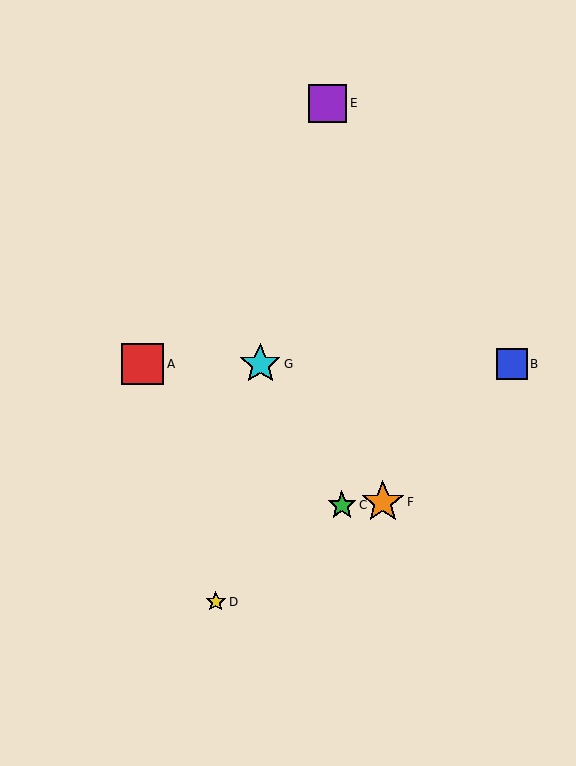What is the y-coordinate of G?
Object G is at y≈364.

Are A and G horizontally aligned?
Yes, both are at y≈364.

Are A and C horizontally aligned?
No, A is at y≈364 and C is at y≈505.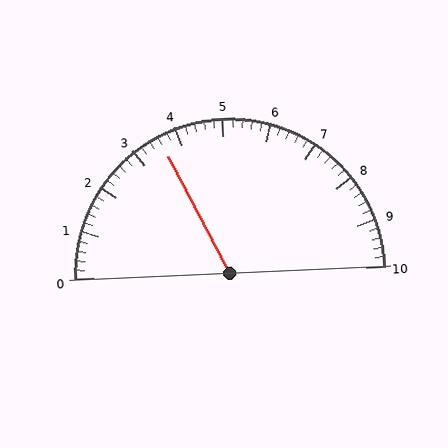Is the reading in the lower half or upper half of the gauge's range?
The reading is in the lower half of the range (0 to 10).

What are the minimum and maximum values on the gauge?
The gauge ranges from 0 to 10.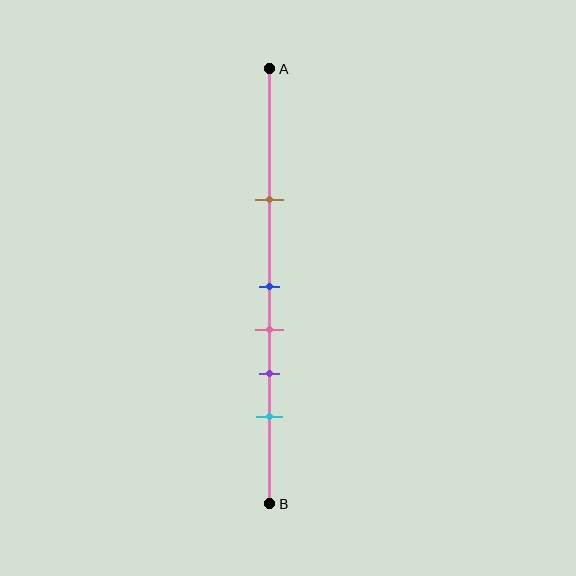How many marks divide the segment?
There are 5 marks dividing the segment.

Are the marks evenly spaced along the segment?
No, the marks are not evenly spaced.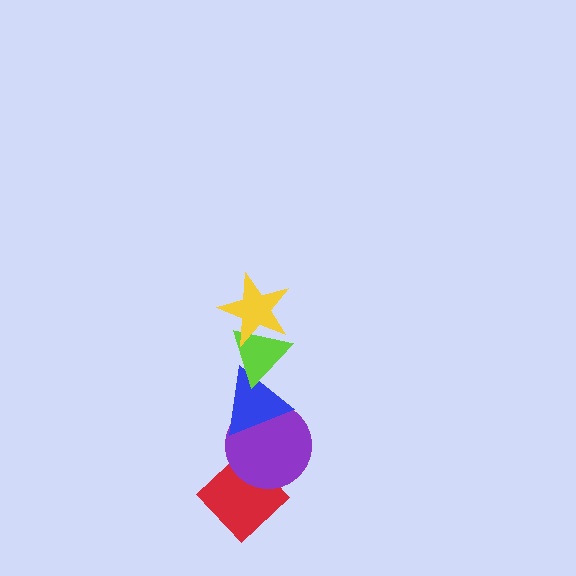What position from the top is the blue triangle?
The blue triangle is 3rd from the top.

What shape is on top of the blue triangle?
The lime triangle is on top of the blue triangle.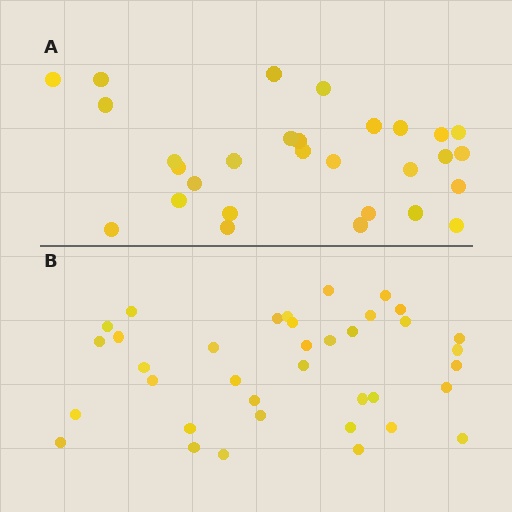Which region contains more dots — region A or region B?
Region B (the bottom region) has more dots.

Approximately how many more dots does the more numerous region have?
Region B has roughly 8 or so more dots than region A.